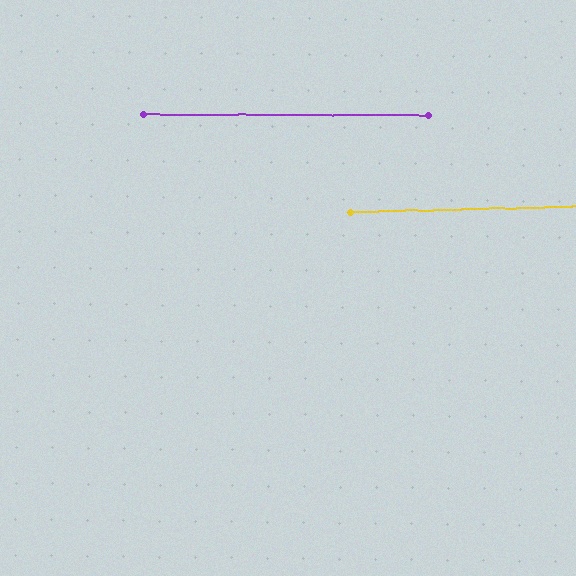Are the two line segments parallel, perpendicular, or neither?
Parallel — their directions differ by only 1.3°.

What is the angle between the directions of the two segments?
Approximately 1 degree.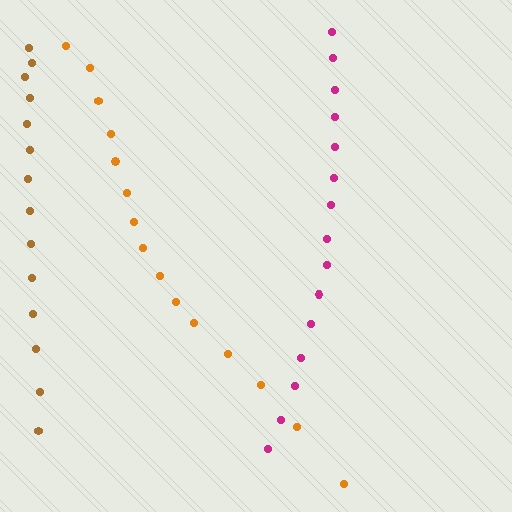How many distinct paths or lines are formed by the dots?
There are 3 distinct paths.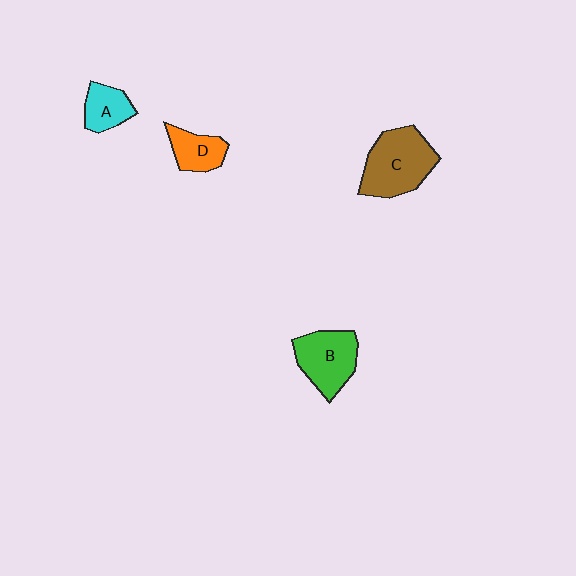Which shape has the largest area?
Shape C (brown).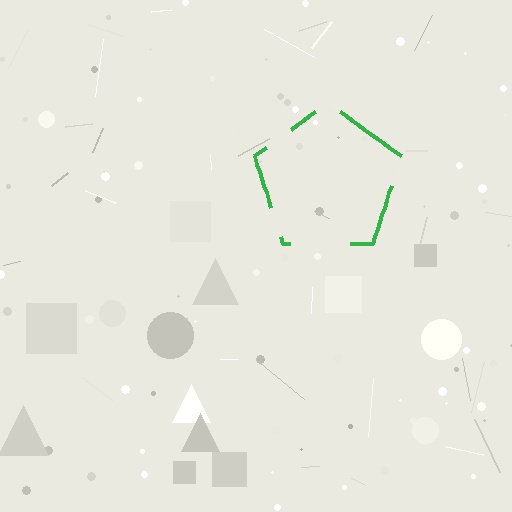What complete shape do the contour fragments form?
The contour fragments form a pentagon.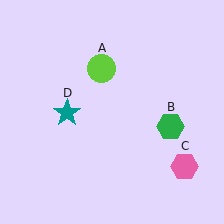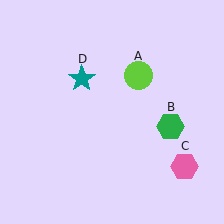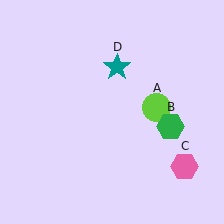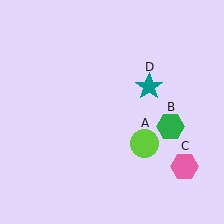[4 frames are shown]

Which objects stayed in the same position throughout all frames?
Green hexagon (object B) and pink hexagon (object C) remained stationary.